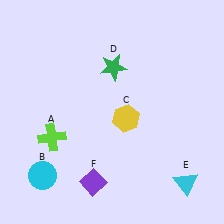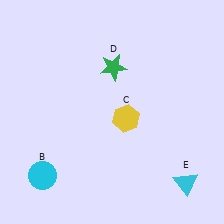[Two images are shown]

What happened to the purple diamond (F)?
The purple diamond (F) was removed in Image 2. It was in the bottom-left area of Image 1.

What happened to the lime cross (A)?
The lime cross (A) was removed in Image 2. It was in the bottom-left area of Image 1.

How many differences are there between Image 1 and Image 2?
There are 2 differences between the two images.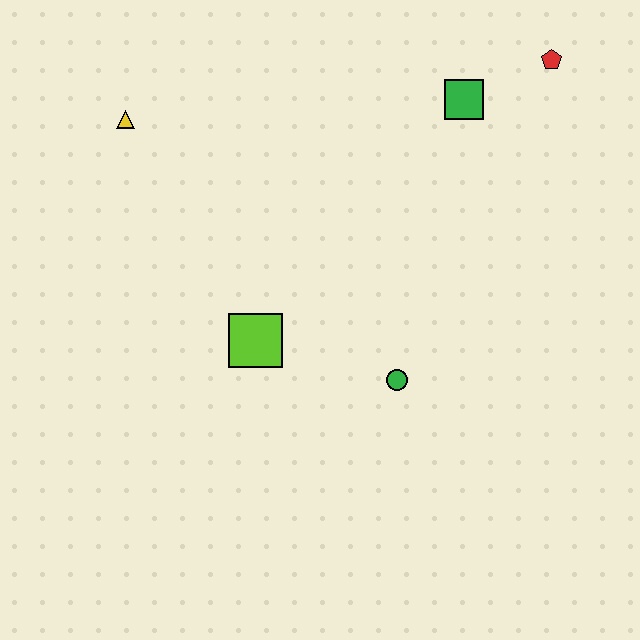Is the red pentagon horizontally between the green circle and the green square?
No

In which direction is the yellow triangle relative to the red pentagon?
The yellow triangle is to the left of the red pentagon.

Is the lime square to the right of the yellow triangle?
Yes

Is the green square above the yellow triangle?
Yes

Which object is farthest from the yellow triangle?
The red pentagon is farthest from the yellow triangle.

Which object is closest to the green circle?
The lime square is closest to the green circle.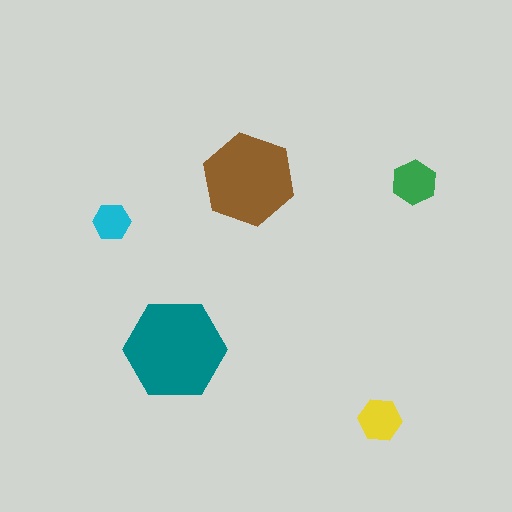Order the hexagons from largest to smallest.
the teal one, the brown one, the green one, the yellow one, the cyan one.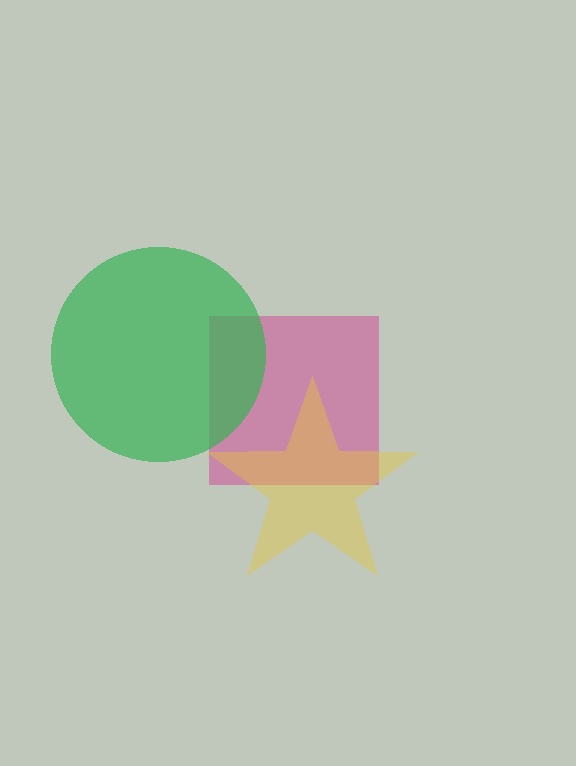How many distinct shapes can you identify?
There are 3 distinct shapes: a magenta square, a green circle, a yellow star.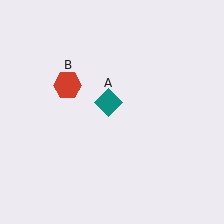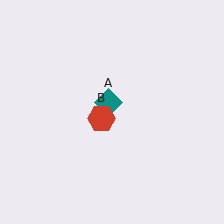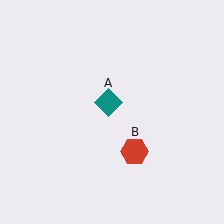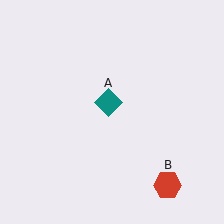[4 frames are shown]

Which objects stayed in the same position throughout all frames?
Teal diamond (object A) remained stationary.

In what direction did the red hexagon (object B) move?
The red hexagon (object B) moved down and to the right.